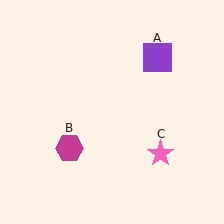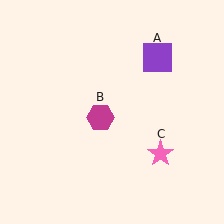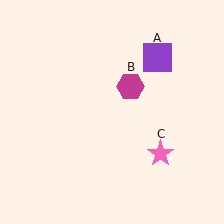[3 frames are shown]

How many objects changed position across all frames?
1 object changed position: magenta hexagon (object B).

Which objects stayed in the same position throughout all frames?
Purple square (object A) and pink star (object C) remained stationary.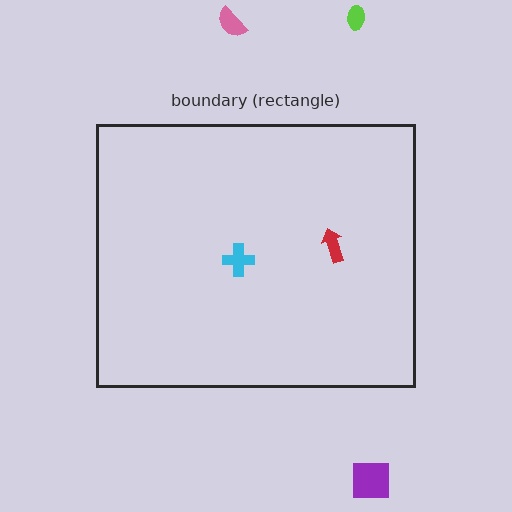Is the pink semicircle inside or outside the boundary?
Outside.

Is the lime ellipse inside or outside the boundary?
Outside.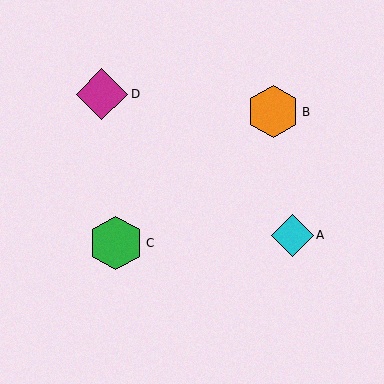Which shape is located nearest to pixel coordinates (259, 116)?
The orange hexagon (labeled B) at (273, 112) is nearest to that location.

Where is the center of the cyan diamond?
The center of the cyan diamond is at (293, 235).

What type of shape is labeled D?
Shape D is a magenta diamond.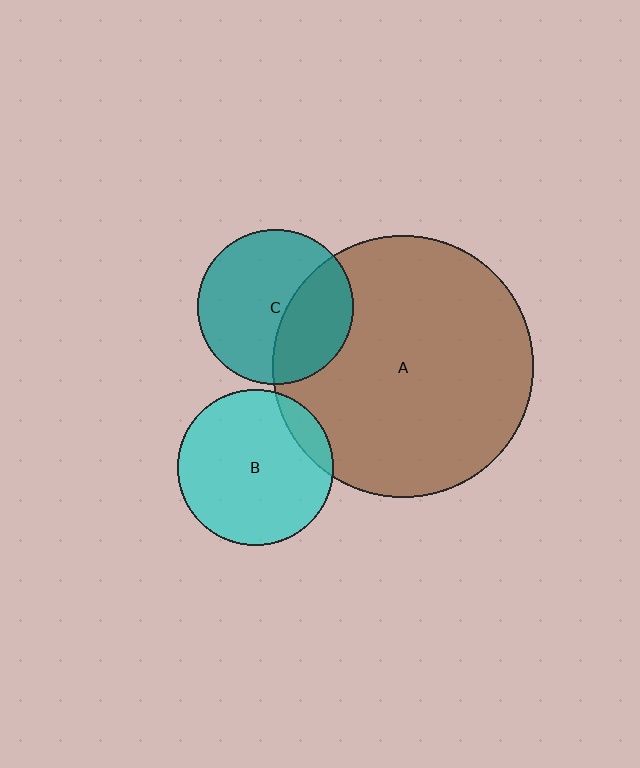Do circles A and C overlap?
Yes.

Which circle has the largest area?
Circle A (brown).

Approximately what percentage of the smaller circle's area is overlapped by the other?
Approximately 35%.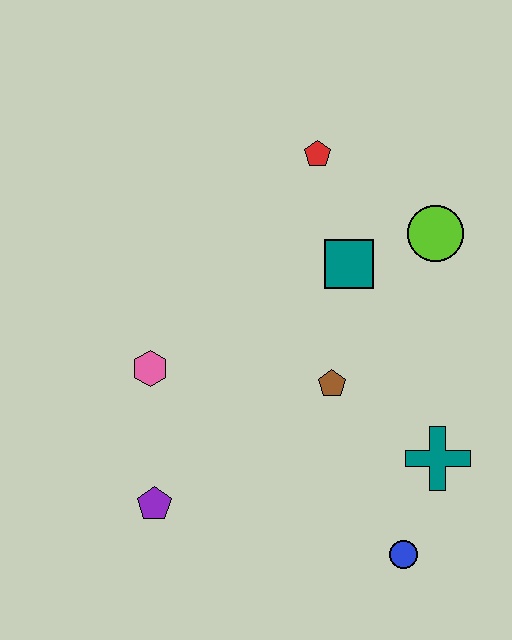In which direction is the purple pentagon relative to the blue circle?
The purple pentagon is to the left of the blue circle.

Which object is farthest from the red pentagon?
The blue circle is farthest from the red pentagon.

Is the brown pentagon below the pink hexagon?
Yes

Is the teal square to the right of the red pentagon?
Yes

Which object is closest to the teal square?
The lime circle is closest to the teal square.